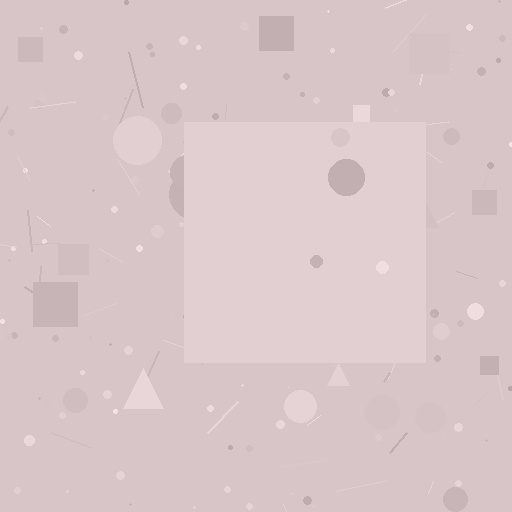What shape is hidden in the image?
A square is hidden in the image.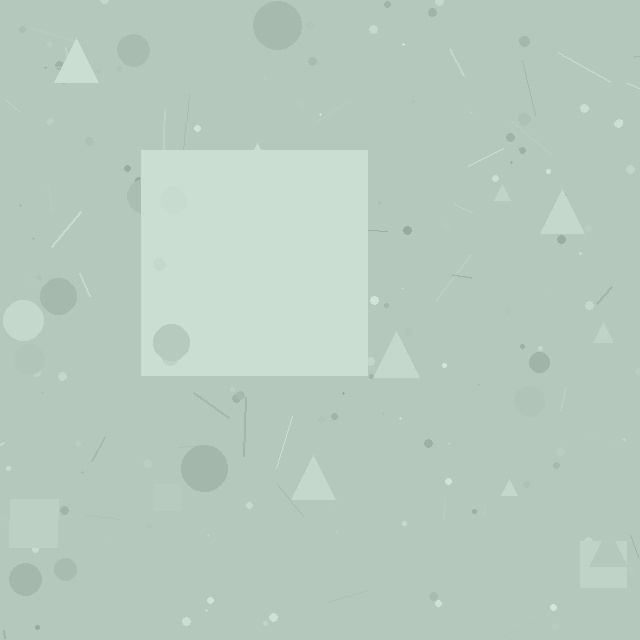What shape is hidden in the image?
A square is hidden in the image.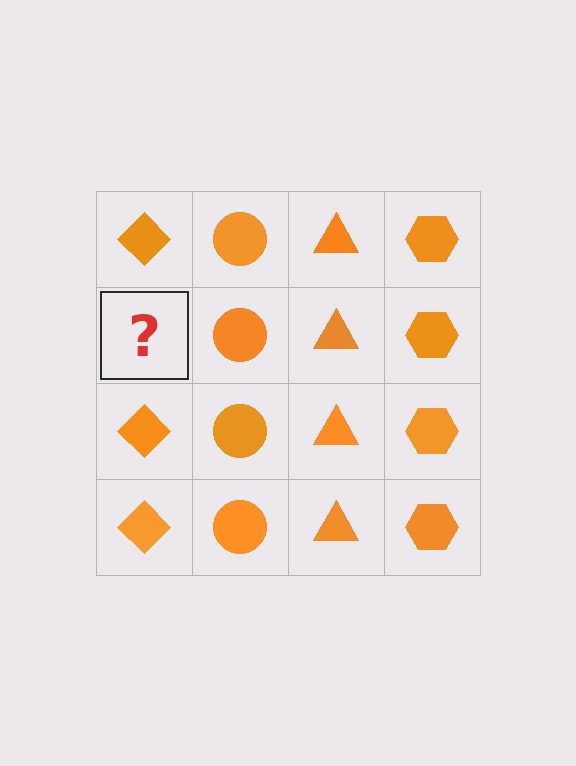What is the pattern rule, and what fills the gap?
The rule is that each column has a consistent shape. The gap should be filled with an orange diamond.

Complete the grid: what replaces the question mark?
The question mark should be replaced with an orange diamond.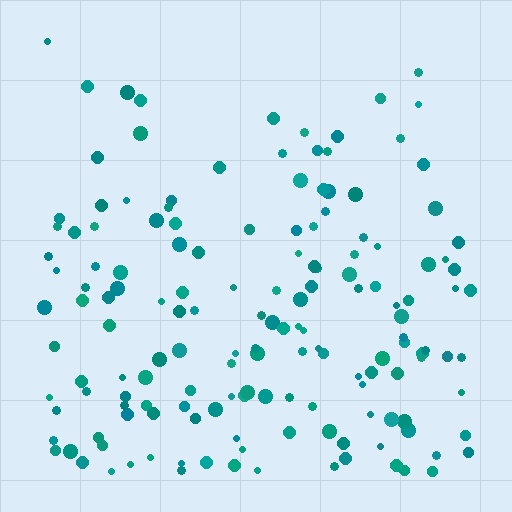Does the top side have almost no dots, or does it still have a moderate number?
Still a moderate number, just noticeably fewer than the bottom.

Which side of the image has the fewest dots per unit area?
The top.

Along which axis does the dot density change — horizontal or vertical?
Vertical.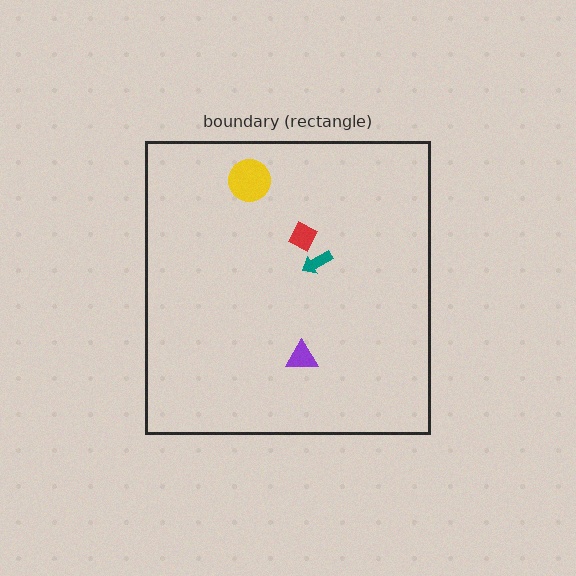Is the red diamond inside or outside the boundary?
Inside.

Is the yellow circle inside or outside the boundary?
Inside.